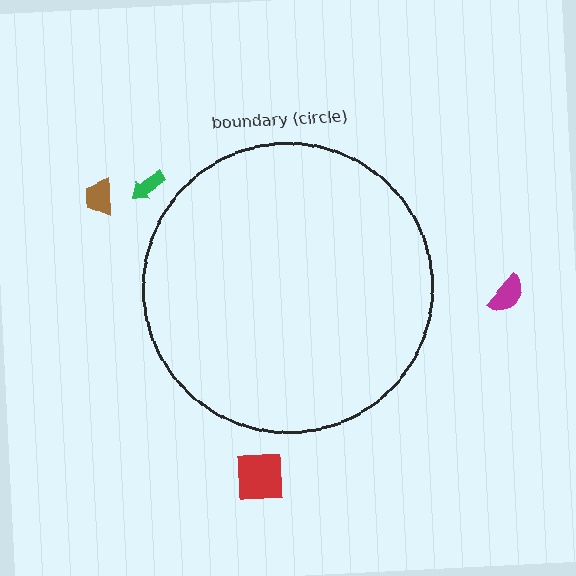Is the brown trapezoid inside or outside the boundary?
Outside.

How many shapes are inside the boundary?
0 inside, 4 outside.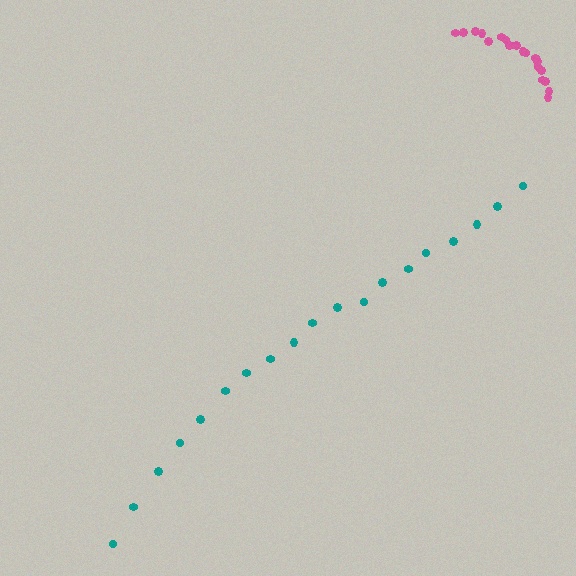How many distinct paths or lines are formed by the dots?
There are 2 distinct paths.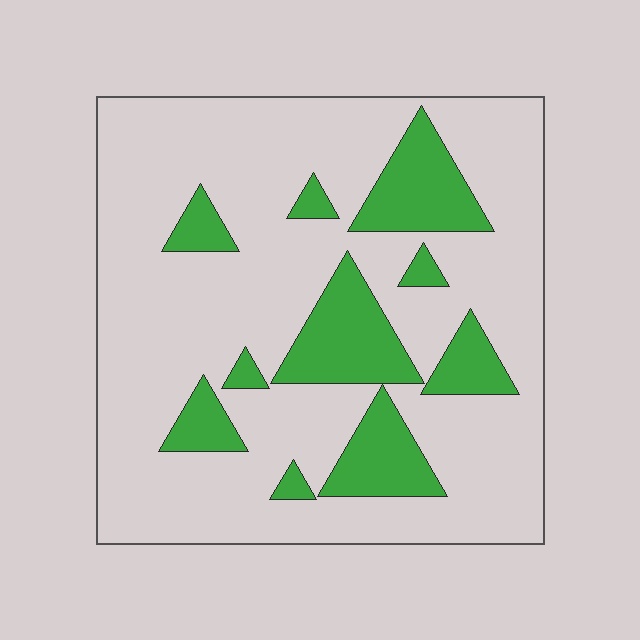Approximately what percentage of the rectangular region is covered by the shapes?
Approximately 20%.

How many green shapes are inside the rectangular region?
10.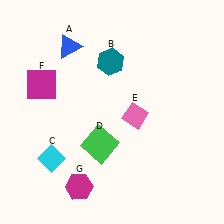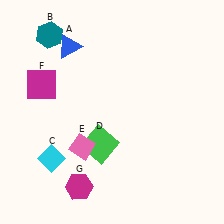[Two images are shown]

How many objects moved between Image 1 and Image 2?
2 objects moved between the two images.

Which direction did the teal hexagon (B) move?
The teal hexagon (B) moved left.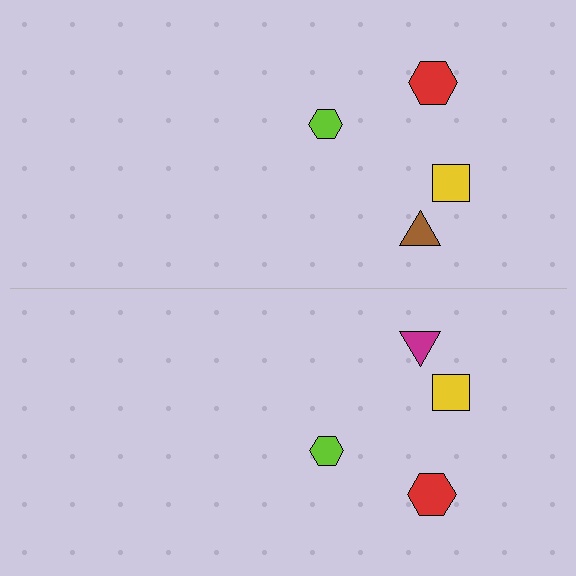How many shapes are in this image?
There are 8 shapes in this image.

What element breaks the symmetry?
The magenta triangle on the bottom side breaks the symmetry — its mirror counterpart is brown.